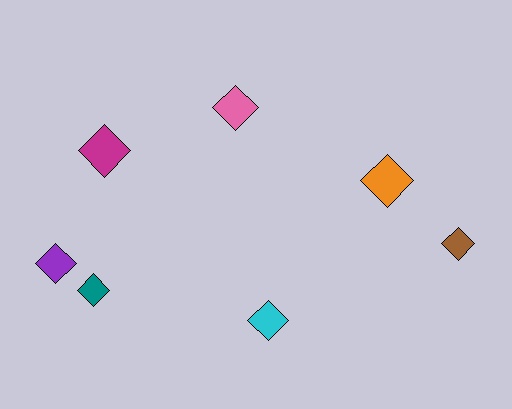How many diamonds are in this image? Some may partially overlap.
There are 7 diamonds.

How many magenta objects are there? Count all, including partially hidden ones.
There is 1 magenta object.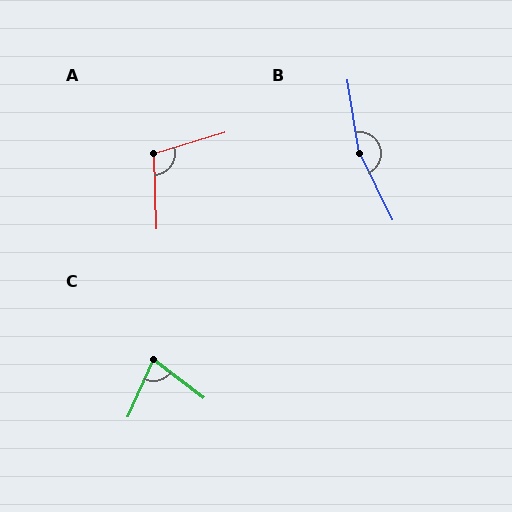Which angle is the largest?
B, at approximately 163 degrees.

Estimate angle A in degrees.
Approximately 105 degrees.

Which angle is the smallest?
C, at approximately 77 degrees.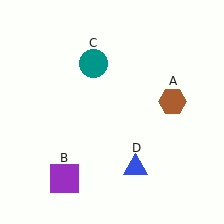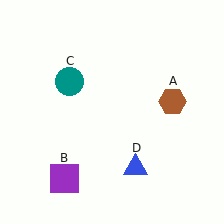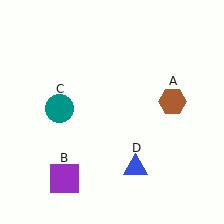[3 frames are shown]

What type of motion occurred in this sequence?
The teal circle (object C) rotated counterclockwise around the center of the scene.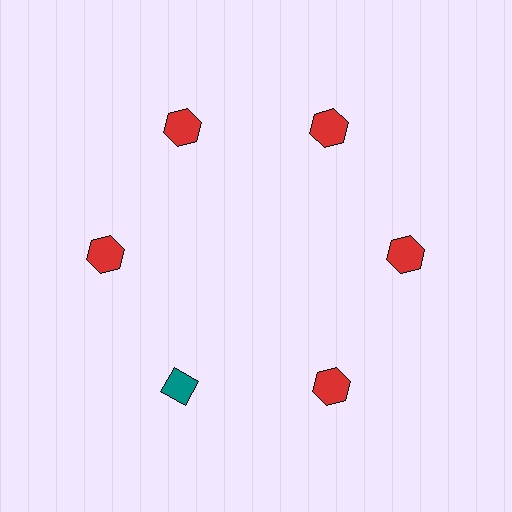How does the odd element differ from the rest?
It differs in both color (teal instead of red) and shape (diamond instead of hexagon).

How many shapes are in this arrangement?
There are 6 shapes arranged in a ring pattern.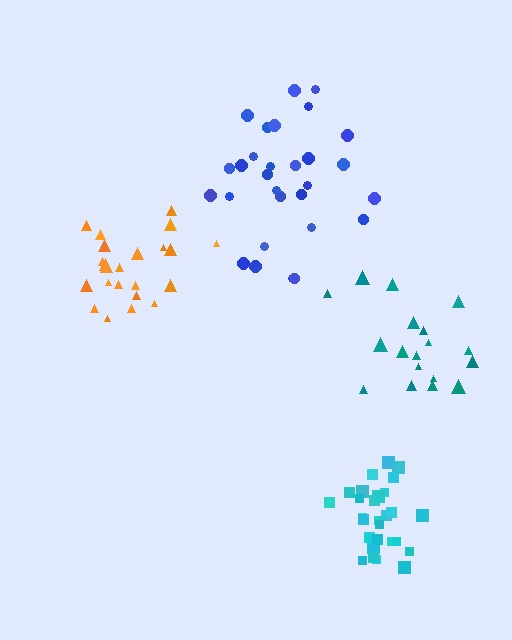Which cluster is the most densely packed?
Cyan.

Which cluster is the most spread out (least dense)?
Teal.